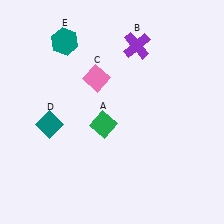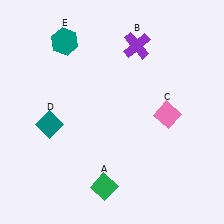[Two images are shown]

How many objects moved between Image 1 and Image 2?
2 objects moved between the two images.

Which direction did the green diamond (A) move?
The green diamond (A) moved down.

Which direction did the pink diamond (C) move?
The pink diamond (C) moved right.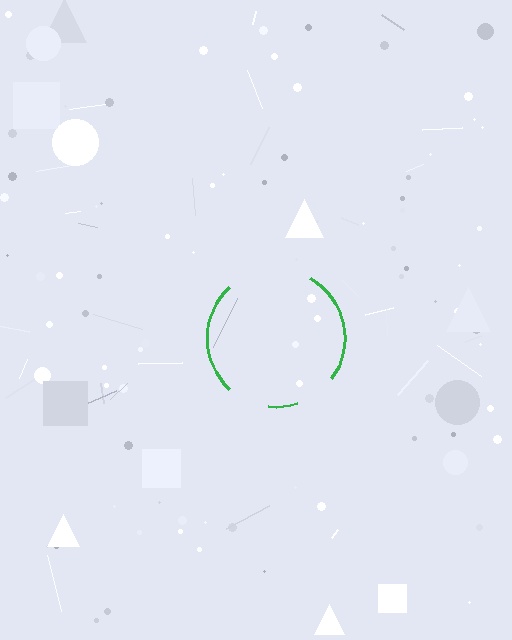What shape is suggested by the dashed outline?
The dashed outline suggests a circle.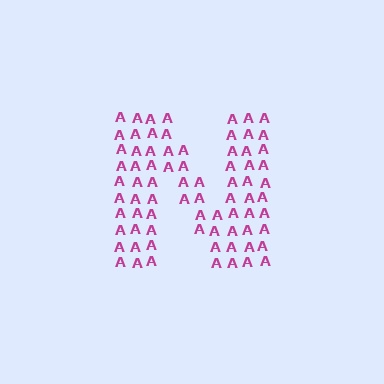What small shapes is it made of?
It is made of small letter A's.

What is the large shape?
The large shape is the letter N.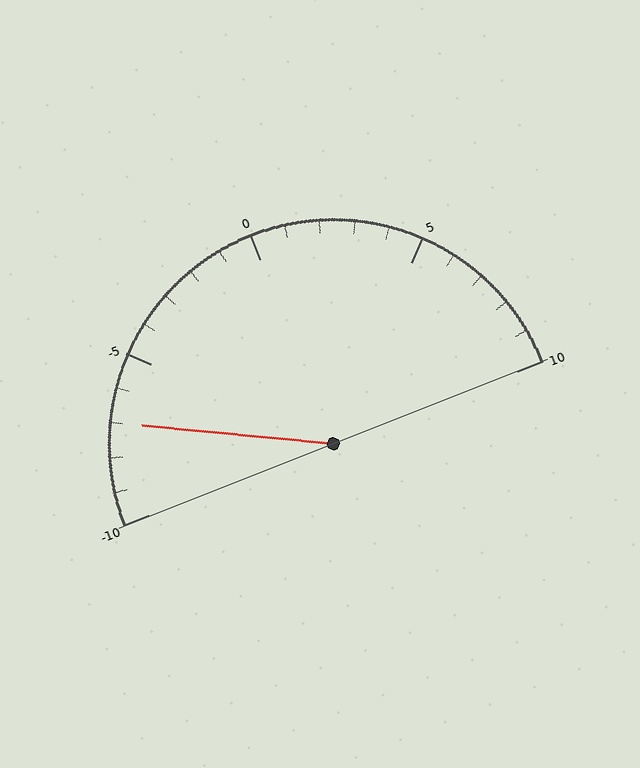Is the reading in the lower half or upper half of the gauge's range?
The reading is in the lower half of the range (-10 to 10).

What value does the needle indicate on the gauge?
The needle indicates approximately -7.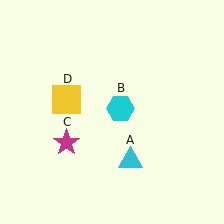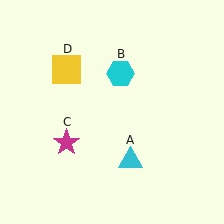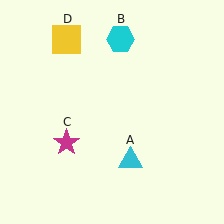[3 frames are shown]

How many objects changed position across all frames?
2 objects changed position: cyan hexagon (object B), yellow square (object D).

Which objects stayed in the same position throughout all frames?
Cyan triangle (object A) and magenta star (object C) remained stationary.